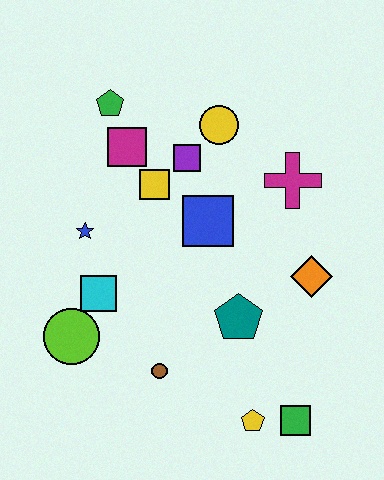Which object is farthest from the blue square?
The green square is farthest from the blue square.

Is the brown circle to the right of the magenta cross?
No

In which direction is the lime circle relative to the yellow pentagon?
The lime circle is to the left of the yellow pentagon.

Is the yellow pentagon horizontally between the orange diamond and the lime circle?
Yes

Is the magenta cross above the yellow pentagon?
Yes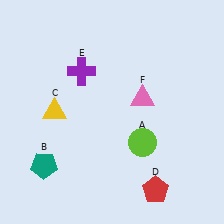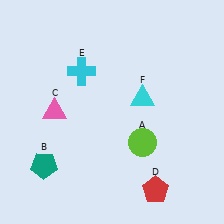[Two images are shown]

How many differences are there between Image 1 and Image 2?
There are 3 differences between the two images.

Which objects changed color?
C changed from yellow to pink. E changed from purple to cyan. F changed from pink to cyan.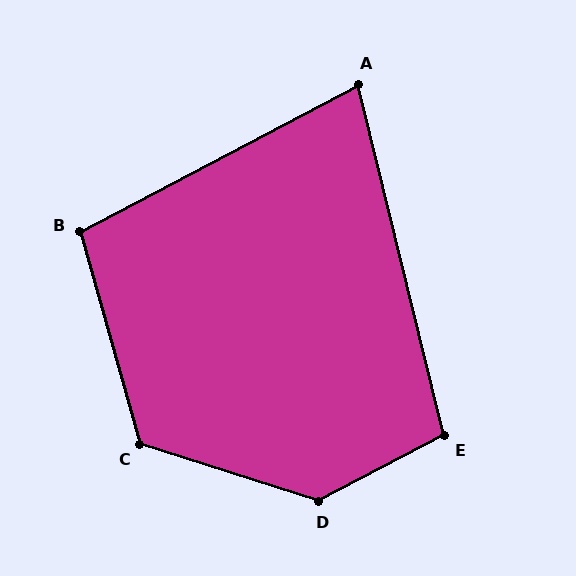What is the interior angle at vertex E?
Approximately 104 degrees (obtuse).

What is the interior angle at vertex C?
Approximately 123 degrees (obtuse).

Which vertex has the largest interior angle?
D, at approximately 135 degrees.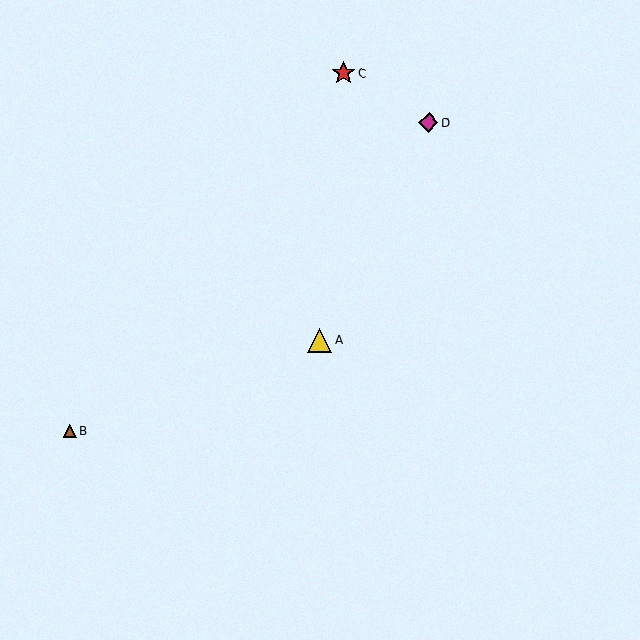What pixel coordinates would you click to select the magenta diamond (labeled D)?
Click at (428, 122) to select the magenta diamond D.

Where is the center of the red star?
The center of the red star is at (344, 73).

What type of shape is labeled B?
Shape B is a brown triangle.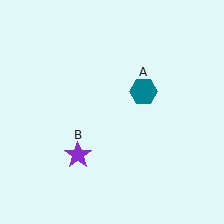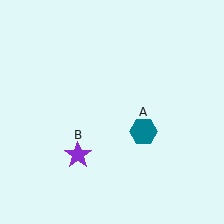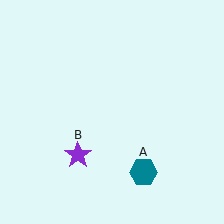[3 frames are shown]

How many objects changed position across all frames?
1 object changed position: teal hexagon (object A).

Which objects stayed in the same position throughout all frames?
Purple star (object B) remained stationary.